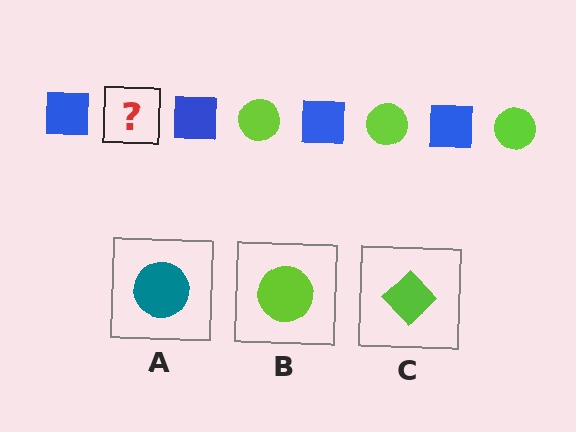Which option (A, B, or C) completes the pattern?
B.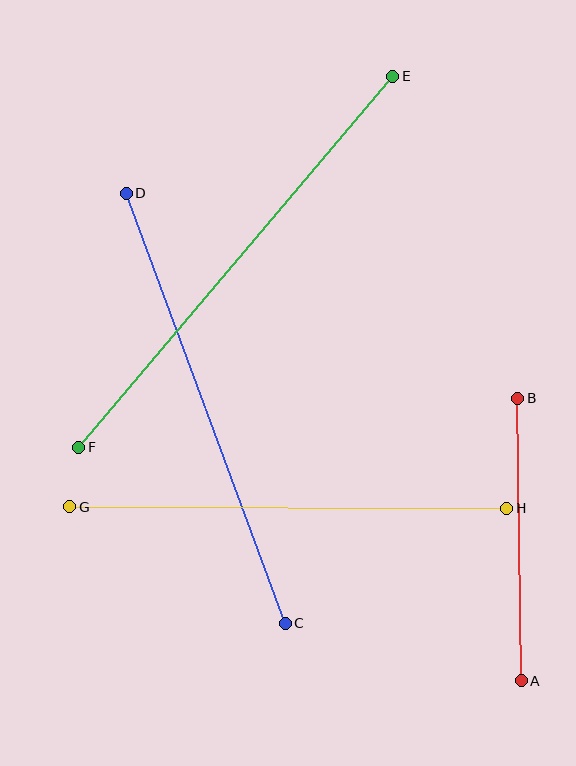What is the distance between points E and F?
The distance is approximately 486 pixels.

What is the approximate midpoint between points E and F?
The midpoint is at approximately (236, 262) pixels.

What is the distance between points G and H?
The distance is approximately 437 pixels.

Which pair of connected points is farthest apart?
Points E and F are farthest apart.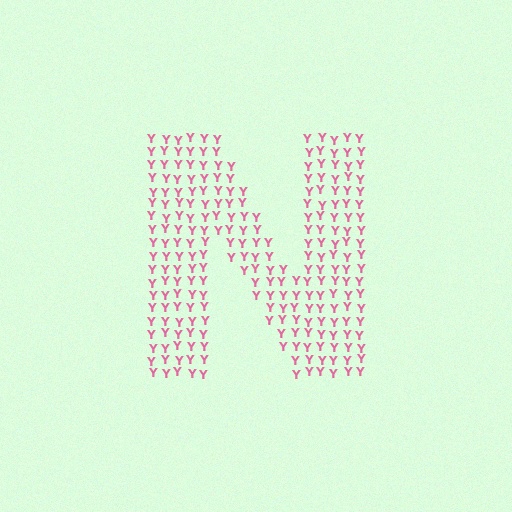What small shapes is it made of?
It is made of small letter Y's.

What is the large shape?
The large shape is the letter N.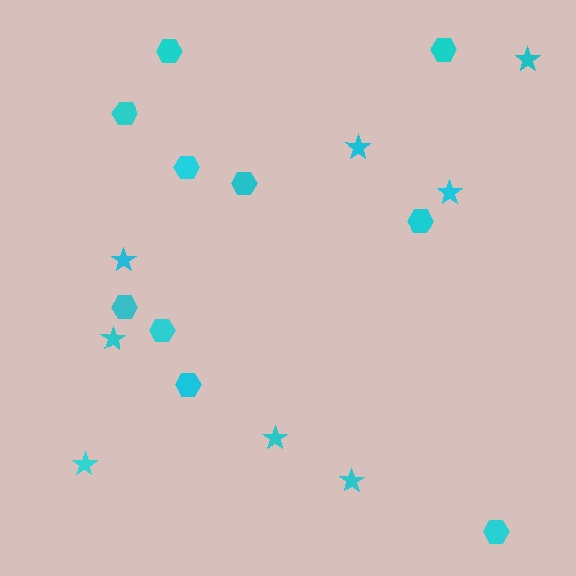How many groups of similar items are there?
There are 2 groups: one group of stars (8) and one group of hexagons (10).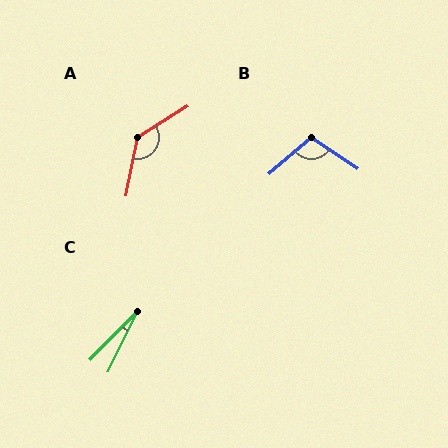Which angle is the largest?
A, at approximately 132 degrees.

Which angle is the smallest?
C, at approximately 18 degrees.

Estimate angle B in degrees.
Approximately 105 degrees.